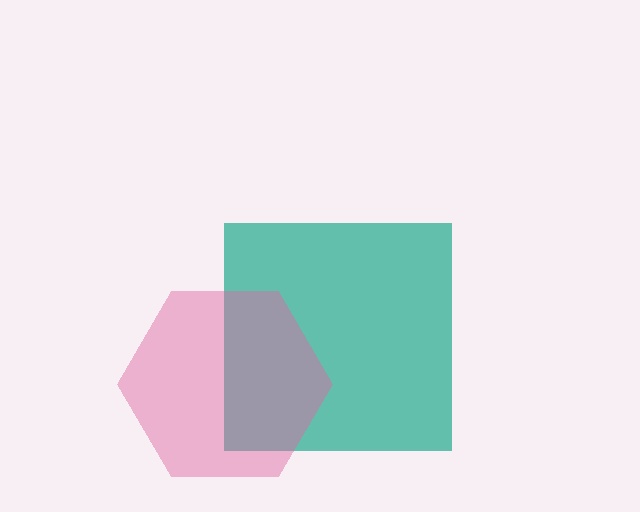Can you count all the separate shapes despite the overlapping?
Yes, there are 2 separate shapes.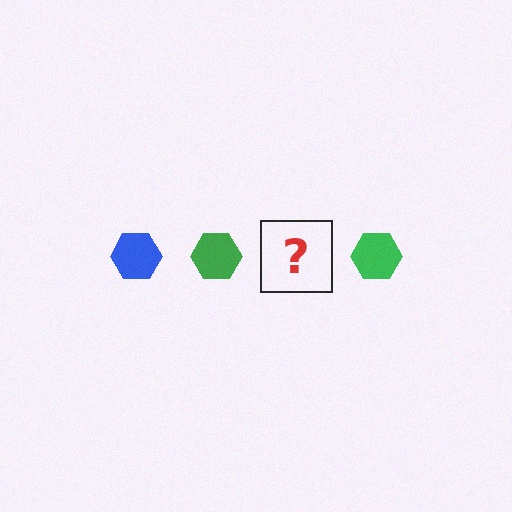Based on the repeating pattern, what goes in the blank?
The blank should be a blue hexagon.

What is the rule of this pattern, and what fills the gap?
The rule is that the pattern cycles through blue, green hexagons. The gap should be filled with a blue hexagon.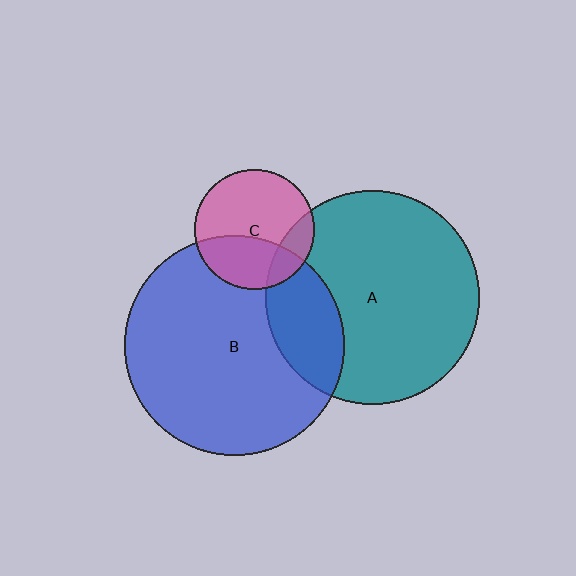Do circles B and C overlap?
Yes.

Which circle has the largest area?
Circle B (blue).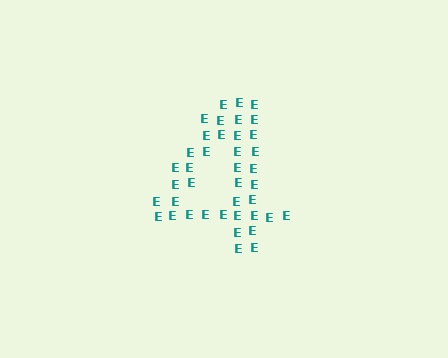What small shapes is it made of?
It is made of small letter E's.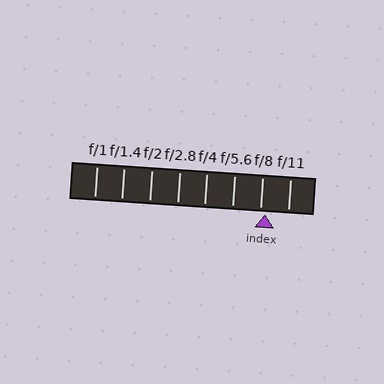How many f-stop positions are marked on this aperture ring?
There are 8 f-stop positions marked.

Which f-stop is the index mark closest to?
The index mark is closest to f/8.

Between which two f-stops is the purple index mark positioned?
The index mark is between f/8 and f/11.